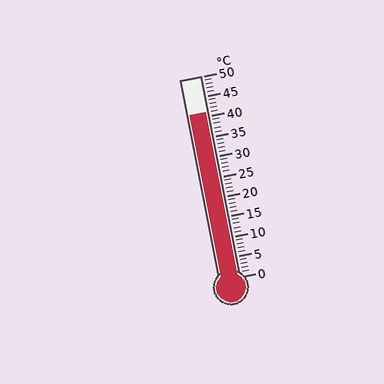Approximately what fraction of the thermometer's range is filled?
The thermometer is filled to approximately 80% of its range.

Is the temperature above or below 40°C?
The temperature is above 40°C.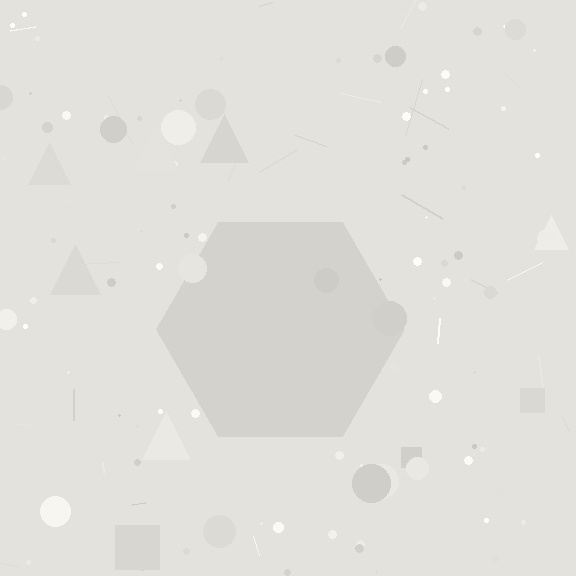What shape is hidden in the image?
A hexagon is hidden in the image.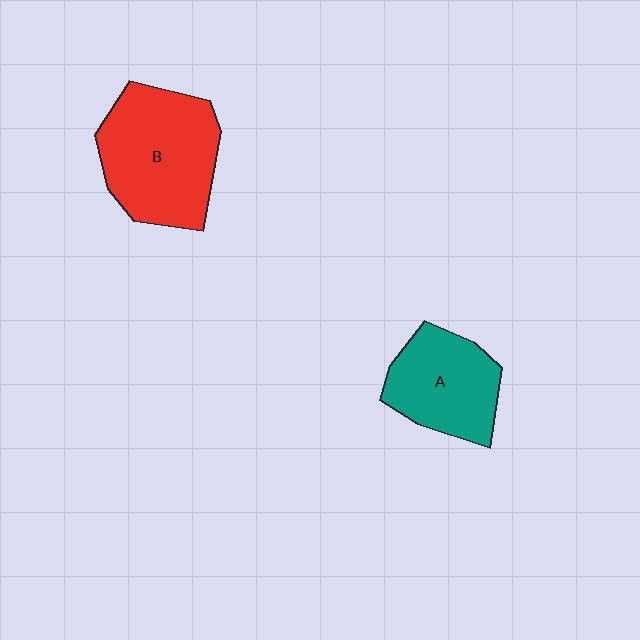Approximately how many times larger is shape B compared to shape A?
Approximately 1.4 times.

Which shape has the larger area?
Shape B (red).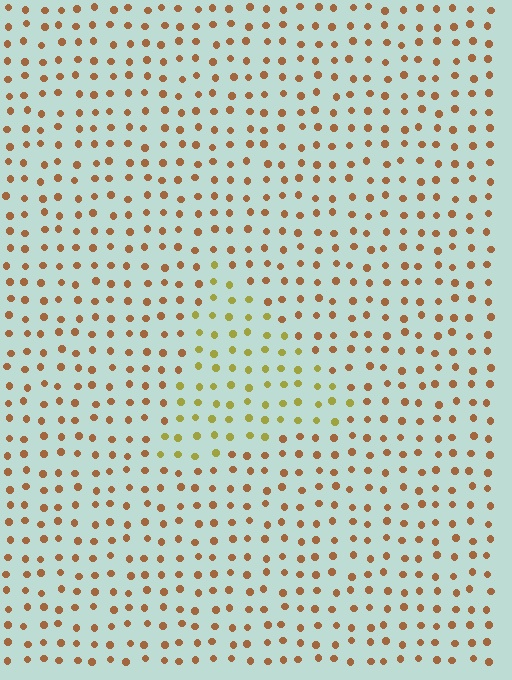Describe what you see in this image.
The image is filled with small brown elements in a uniform arrangement. A triangle-shaped region is visible where the elements are tinted to a slightly different hue, forming a subtle color boundary.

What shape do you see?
I see a triangle.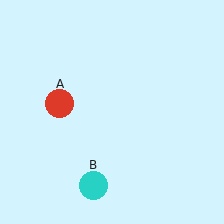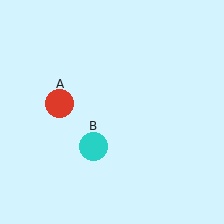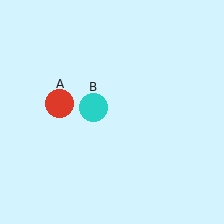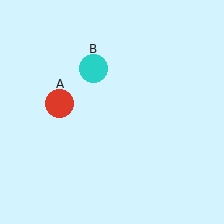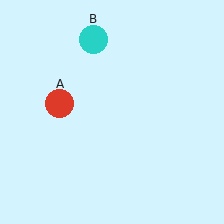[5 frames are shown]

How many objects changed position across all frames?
1 object changed position: cyan circle (object B).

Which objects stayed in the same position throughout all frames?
Red circle (object A) remained stationary.